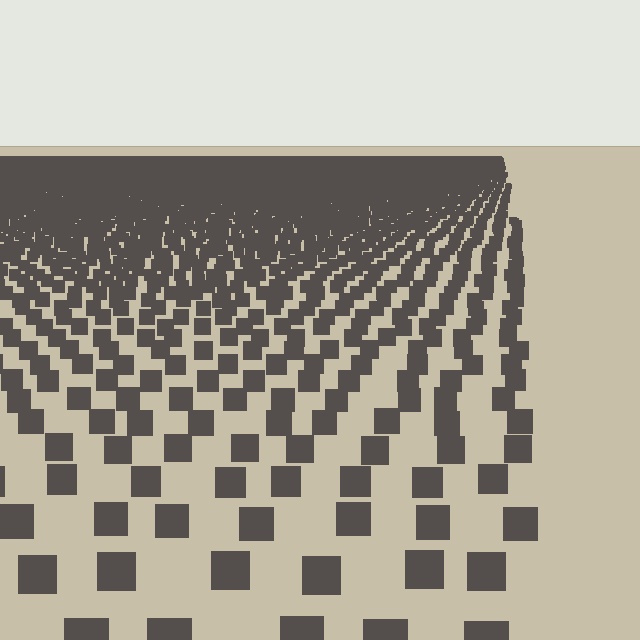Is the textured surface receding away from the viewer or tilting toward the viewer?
The surface is receding away from the viewer. Texture elements get smaller and denser toward the top.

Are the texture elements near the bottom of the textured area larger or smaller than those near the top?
Larger. Near the bottom, elements are closer to the viewer and appear at a bigger on-screen size.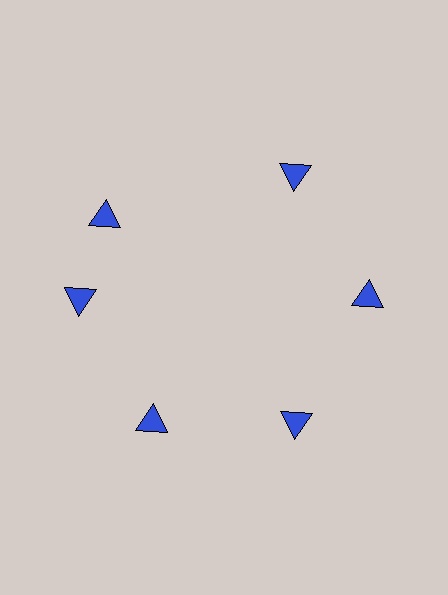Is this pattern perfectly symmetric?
No. The 6 blue triangles are arranged in a ring, but one element near the 11 o'clock position is rotated out of alignment along the ring, breaking the 6-fold rotational symmetry.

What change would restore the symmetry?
The symmetry would be restored by rotating it back into even spacing with its neighbors so that all 6 triangles sit at equal angles and equal distance from the center.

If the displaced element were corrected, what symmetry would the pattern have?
It would have 6-fold rotational symmetry — the pattern would map onto itself every 60 degrees.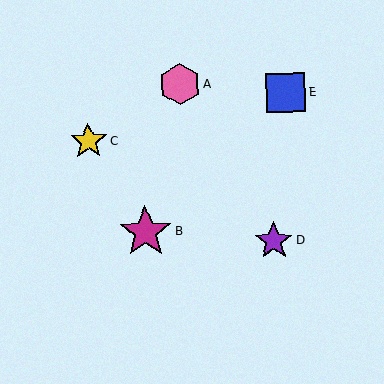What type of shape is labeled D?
Shape D is a purple star.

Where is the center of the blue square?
The center of the blue square is at (286, 93).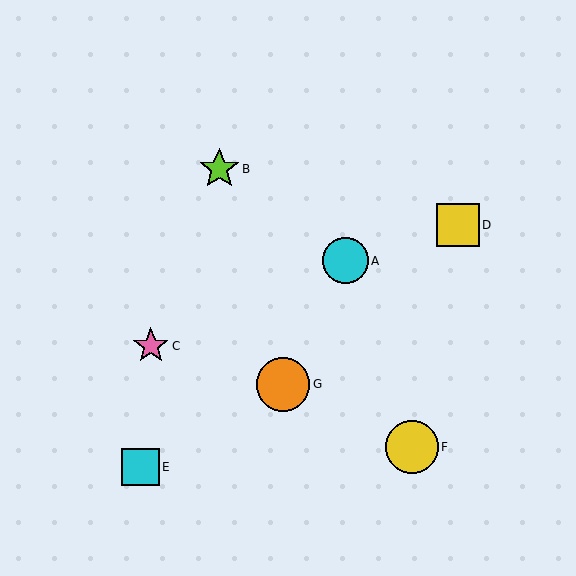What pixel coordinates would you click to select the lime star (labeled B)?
Click at (219, 169) to select the lime star B.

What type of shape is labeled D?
Shape D is a yellow square.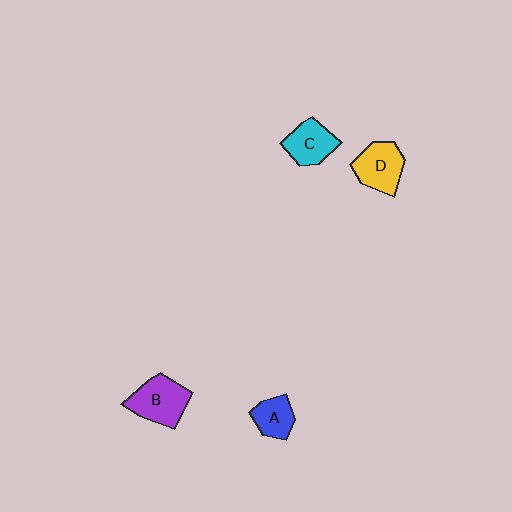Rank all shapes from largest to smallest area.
From largest to smallest: B (purple), D (yellow), C (cyan), A (blue).